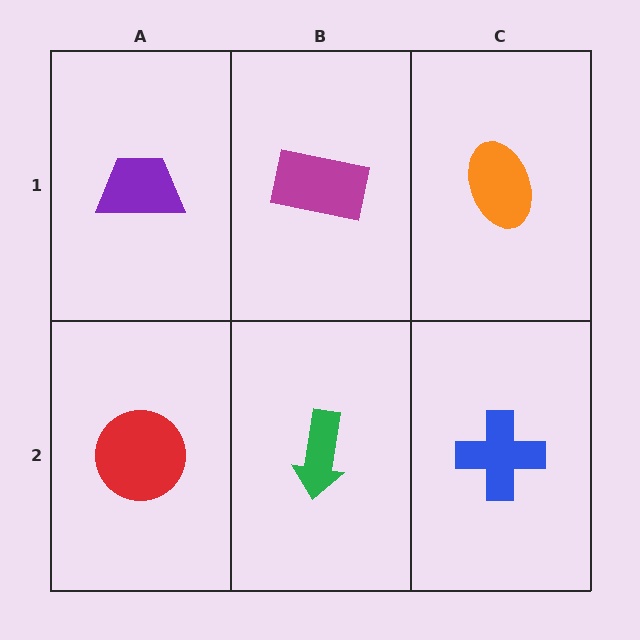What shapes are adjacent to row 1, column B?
A green arrow (row 2, column B), a purple trapezoid (row 1, column A), an orange ellipse (row 1, column C).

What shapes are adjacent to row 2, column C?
An orange ellipse (row 1, column C), a green arrow (row 2, column B).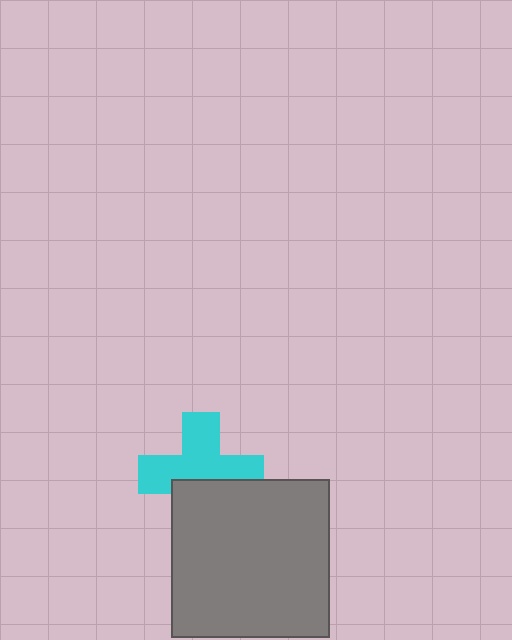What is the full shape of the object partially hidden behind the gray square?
The partially hidden object is a cyan cross.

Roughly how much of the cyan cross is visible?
About half of it is visible (roughly 64%).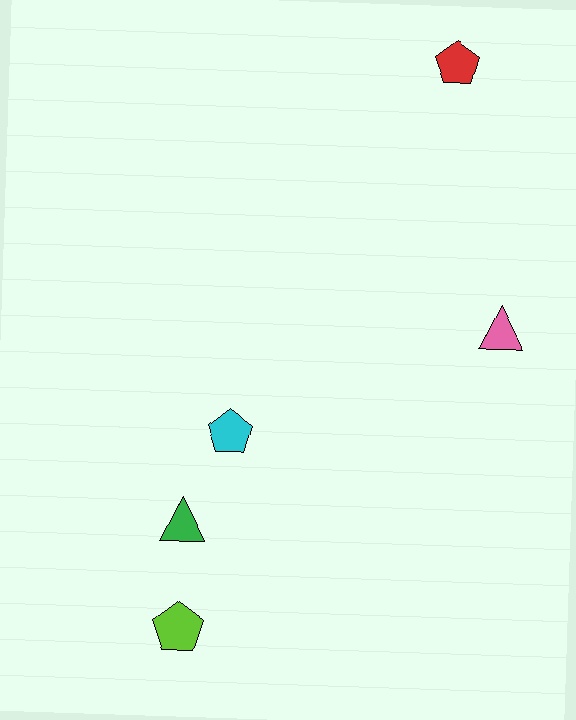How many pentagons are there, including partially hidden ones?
There are 3 pentagons.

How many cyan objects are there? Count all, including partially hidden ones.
There is 1 cyan object.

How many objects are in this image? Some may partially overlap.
There are 5 objects.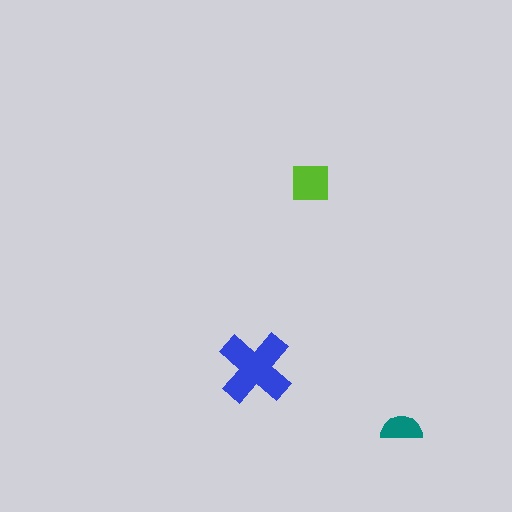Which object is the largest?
The blue cross.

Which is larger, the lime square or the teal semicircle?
The lime square.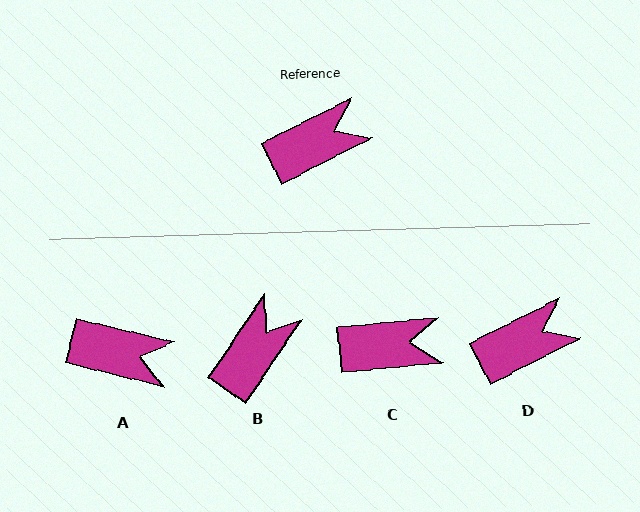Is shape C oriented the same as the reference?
No, it is off by about 21 degrees.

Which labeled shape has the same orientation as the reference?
D.